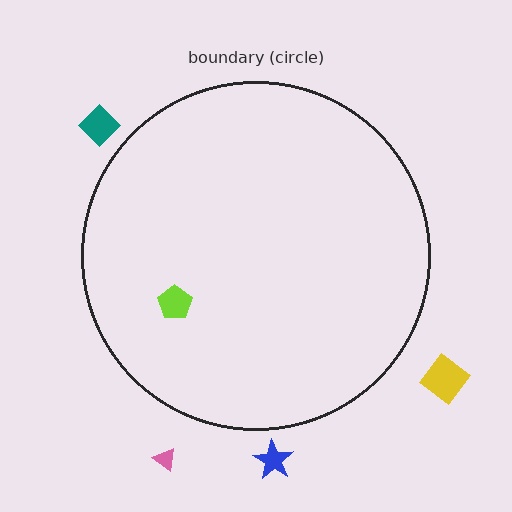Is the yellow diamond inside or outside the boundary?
Outside.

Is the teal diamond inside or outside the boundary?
Outside.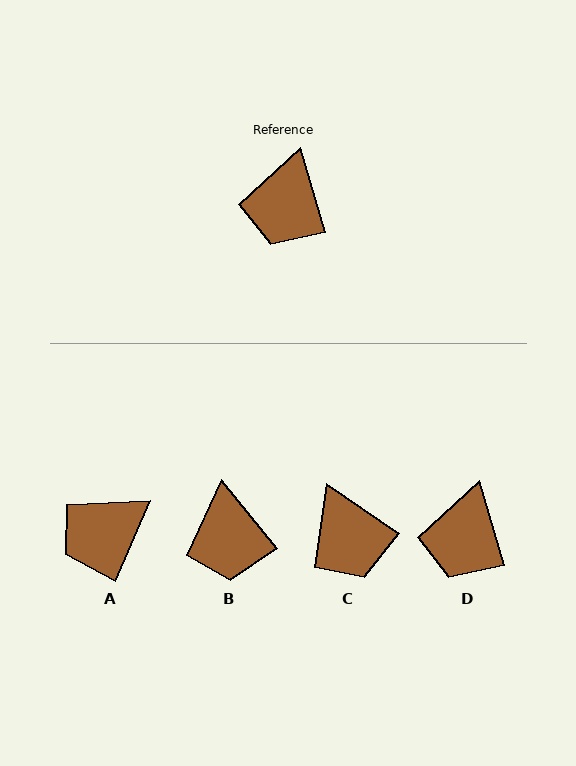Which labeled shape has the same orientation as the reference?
D.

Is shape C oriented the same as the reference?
No, it is off by about 40 degrees.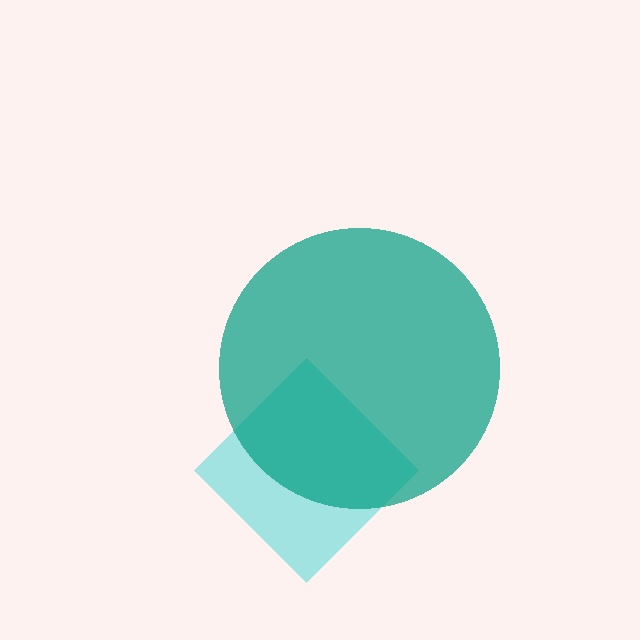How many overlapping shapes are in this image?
There are 2 overlapping shapes in the image.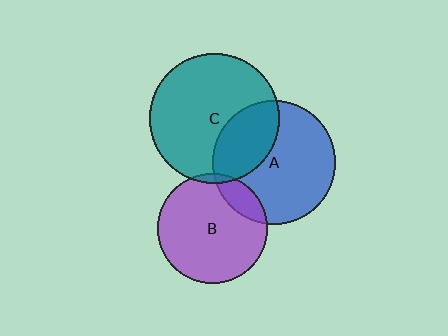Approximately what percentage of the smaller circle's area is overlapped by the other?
Approximately 15%.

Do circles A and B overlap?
Yes.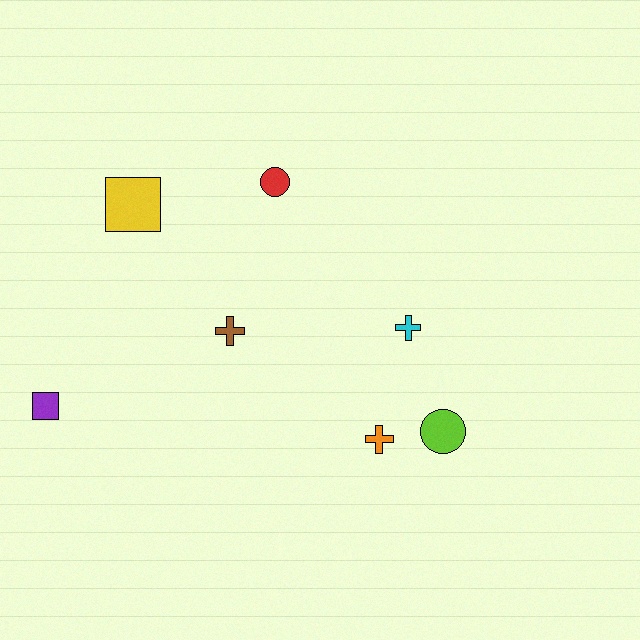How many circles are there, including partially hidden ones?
There are 2 circles.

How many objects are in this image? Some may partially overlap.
There are 7 objects.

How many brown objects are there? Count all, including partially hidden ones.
There is 1 brown object.